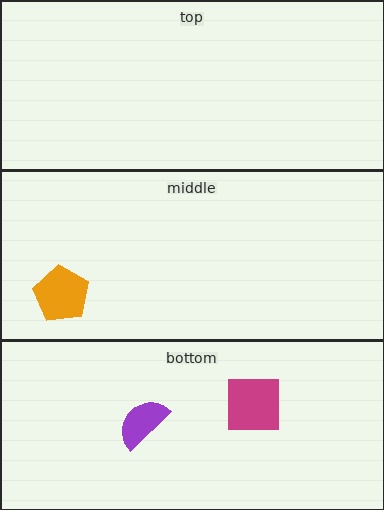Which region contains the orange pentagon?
The middle region.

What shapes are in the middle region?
The orange pentagon.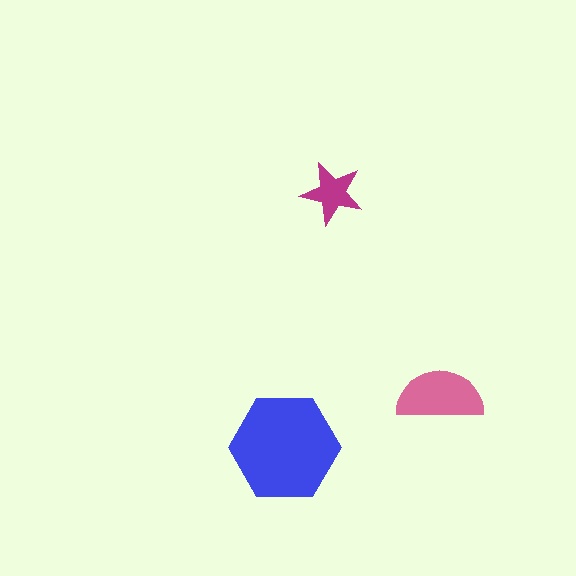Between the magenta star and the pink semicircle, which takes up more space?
The pink semicircle.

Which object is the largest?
The blue hexagon.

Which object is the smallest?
The magenta star.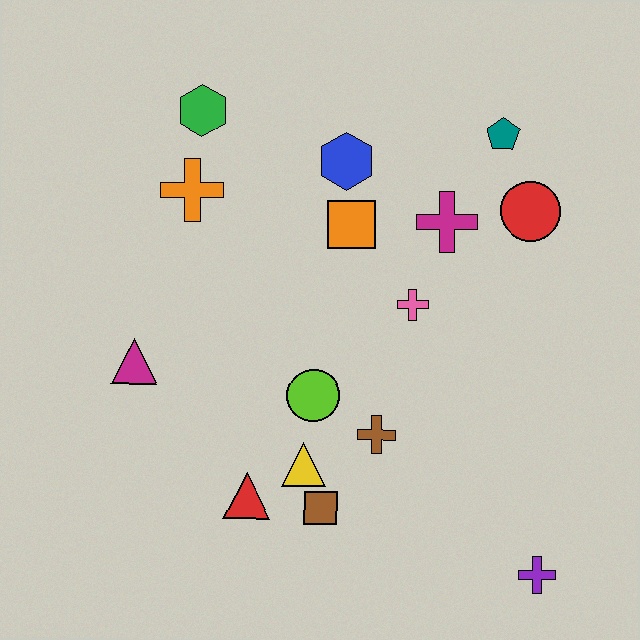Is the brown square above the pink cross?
No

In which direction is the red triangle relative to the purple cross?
The red triangle is to the left of the purple cross.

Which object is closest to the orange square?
The blue hexagon is closest to the orange square.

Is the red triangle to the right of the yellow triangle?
No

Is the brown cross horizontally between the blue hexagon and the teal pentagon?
Yes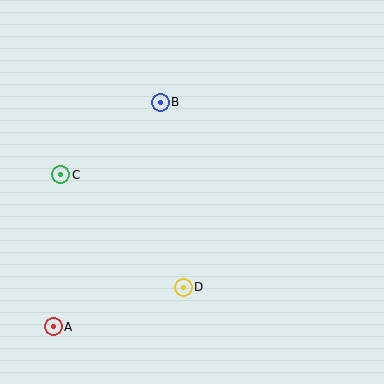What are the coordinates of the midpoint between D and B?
The midpoint between D and B is at (172, 195).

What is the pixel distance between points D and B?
The distance between D and B is 186 pixels.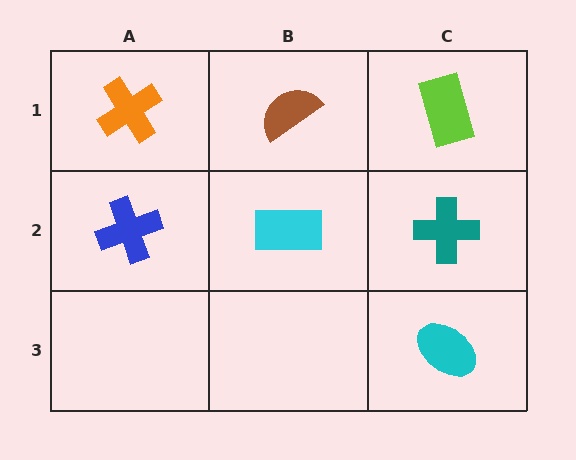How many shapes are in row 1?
3 shapes.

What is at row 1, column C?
A lime rectangle.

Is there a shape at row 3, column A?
No, that cell is empty.